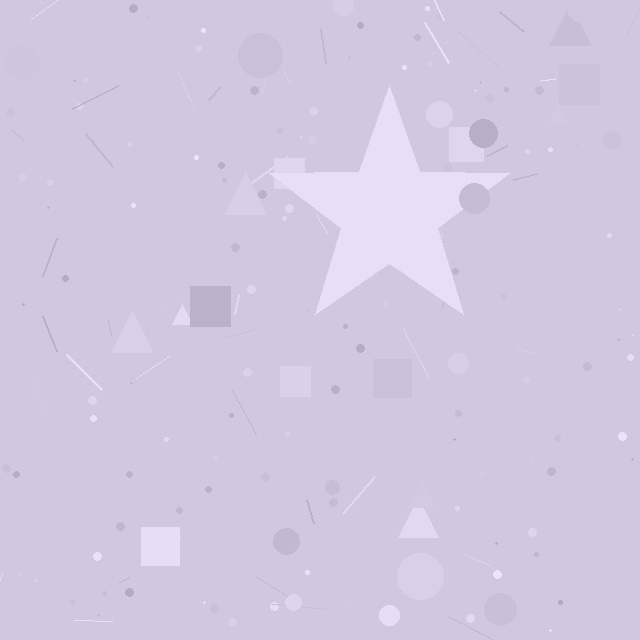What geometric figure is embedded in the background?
A star is embedded in the background.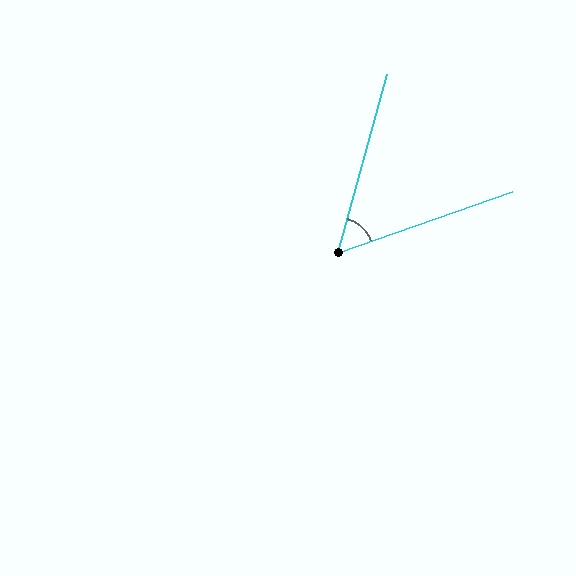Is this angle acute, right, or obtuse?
It is acute.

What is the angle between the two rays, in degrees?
Approximately 55 degrees.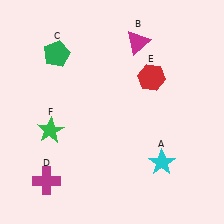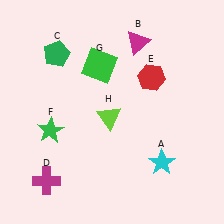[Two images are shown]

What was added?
A green square (G), a lime triangle (H) were added in Image 2.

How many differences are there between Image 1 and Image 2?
There are 2 differences between the two images.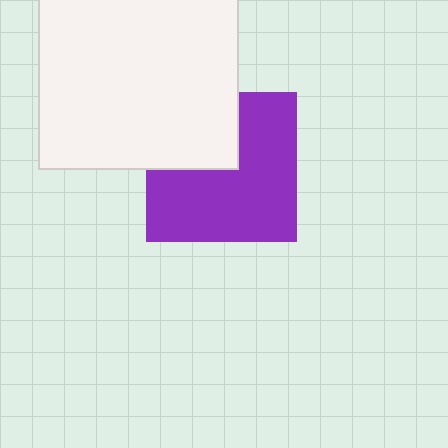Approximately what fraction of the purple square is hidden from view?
Roughly 32% of the purple square is hidden behind the white rectangle.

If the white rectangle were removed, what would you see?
You would see the complete purple square.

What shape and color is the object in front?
The object in front is a white rectangle.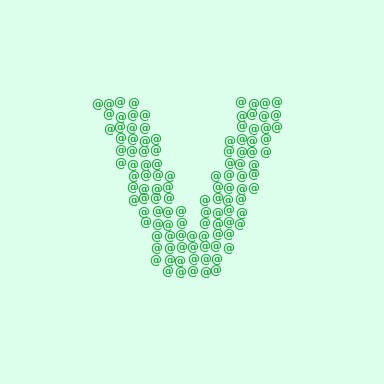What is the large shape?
The large shape is the letter V.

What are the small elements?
The small elements are at signs.